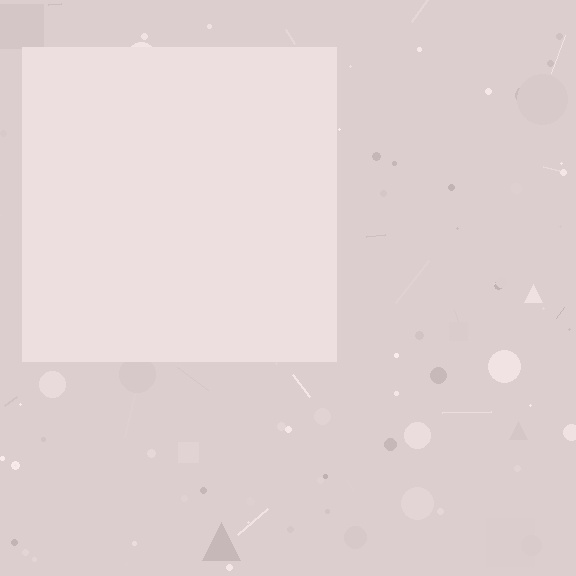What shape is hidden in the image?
A square is hidden in the image.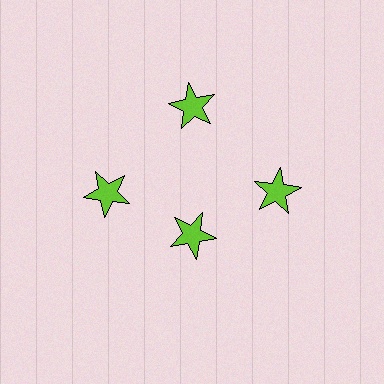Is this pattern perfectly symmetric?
No. The 4 lime stars are arranged in a ring, but one element near the 6 o'clock position is pulled inward toward the center, breaking the 4-fold rotational symmetry.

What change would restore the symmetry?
The symmetry would be restored by moving it outward, back onto the ring so that all 4 stars sit at equal angles and equal distance from the center.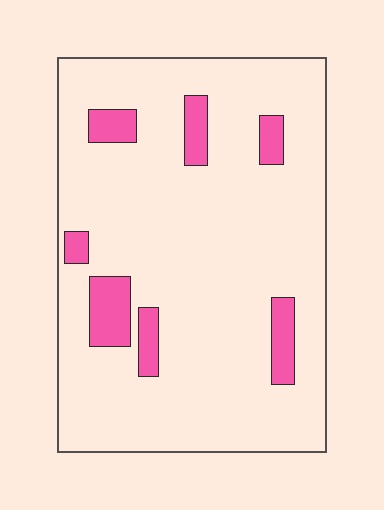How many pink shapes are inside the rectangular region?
7.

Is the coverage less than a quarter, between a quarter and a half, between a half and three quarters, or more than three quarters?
Less than a quarter.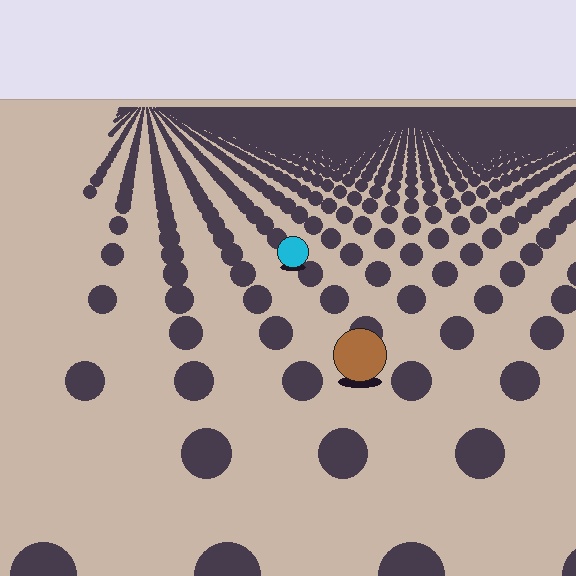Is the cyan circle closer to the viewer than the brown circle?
No. The brown circle is closer — you can tell from the texture gradient: the ground texture is coarser near it.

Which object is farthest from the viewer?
The cyan circle is farthest from the viewer. It appears smaller and the ground texture around it is denser.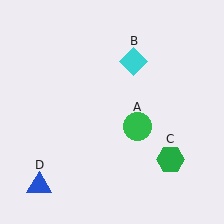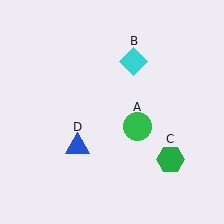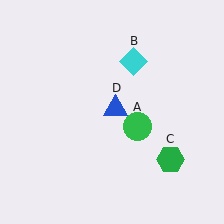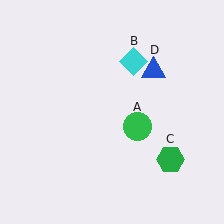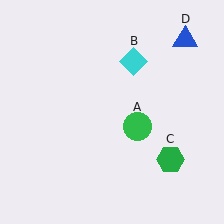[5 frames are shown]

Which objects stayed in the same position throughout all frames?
Green circle (object A) and cyan diamond (object B) and green hexagon (object C) remained stationary.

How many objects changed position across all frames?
1 object changed position: blue triangle (object D).